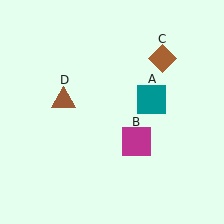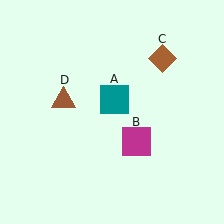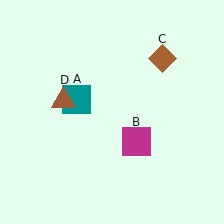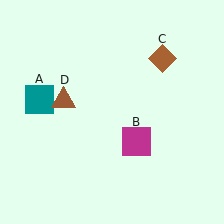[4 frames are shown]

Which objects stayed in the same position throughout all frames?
Magenta square (object B) and brown diamond (object C) and brown triangle (object D) remained stationary.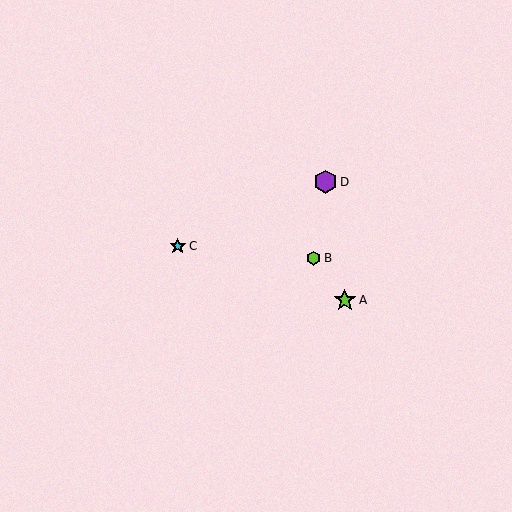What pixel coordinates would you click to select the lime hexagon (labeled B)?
Click at (314, 258) to select the lime hexagon B.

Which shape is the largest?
The purple hexagon (labeled D) is the largest.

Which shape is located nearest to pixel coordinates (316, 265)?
The lime hexagon (labeled B) at (314, 258) is nearest to that location.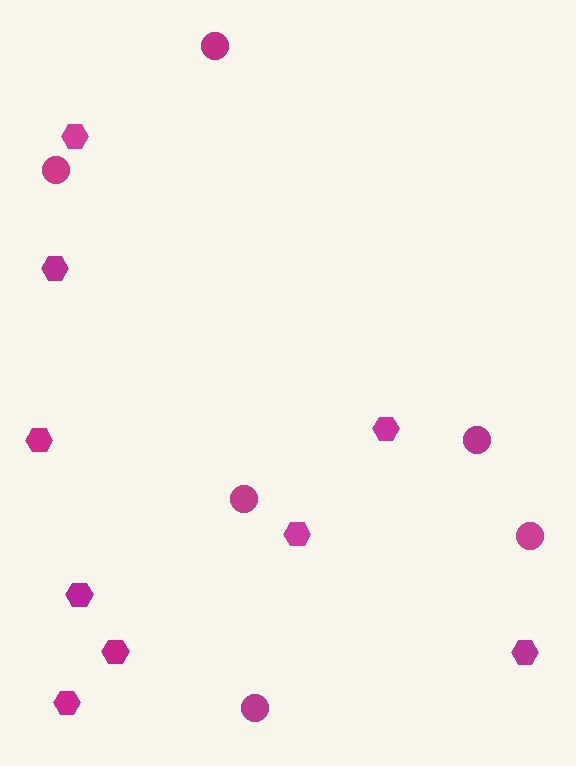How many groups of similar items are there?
There are 2 groups: one group of circles (6) and one group of hexagons (9).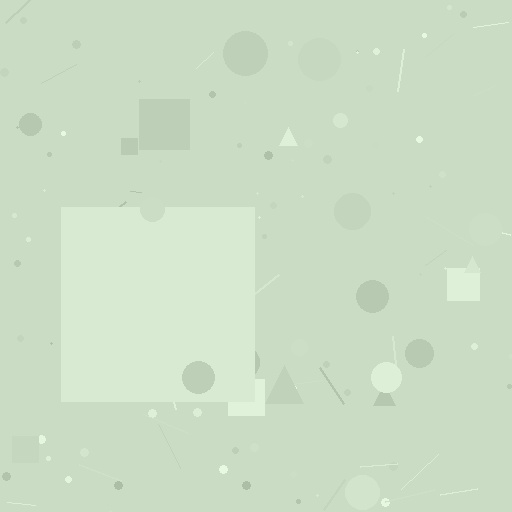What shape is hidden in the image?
A square is hidden in the image.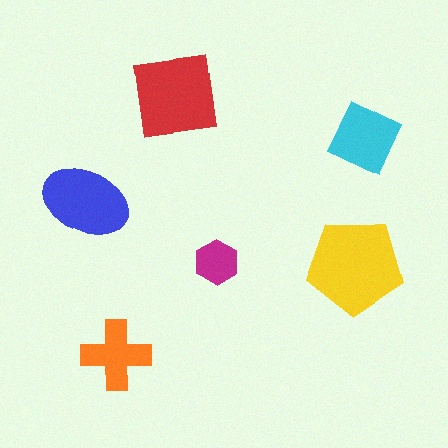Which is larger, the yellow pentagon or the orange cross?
The yellow pentagon.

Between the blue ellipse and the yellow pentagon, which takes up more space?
The yellow pentagon.